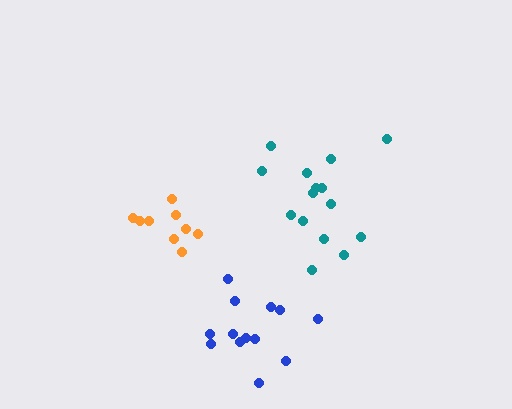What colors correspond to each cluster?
The clusters are colored: orange, blue, teal.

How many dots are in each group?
Group 1: 9 dots, Group 2: 14 dots, Group 3: 15 dots (38 total).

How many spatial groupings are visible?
There are 3 spatial groupings.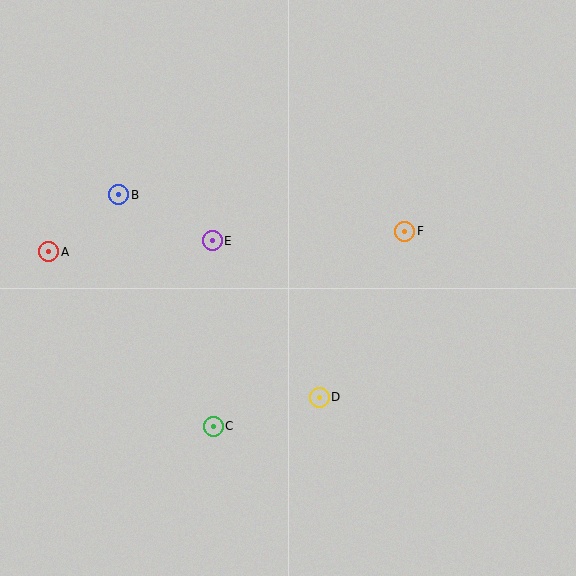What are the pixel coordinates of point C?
Point C is at (213, 426).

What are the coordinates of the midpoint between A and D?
The midpoint between A and D is at (184, 325).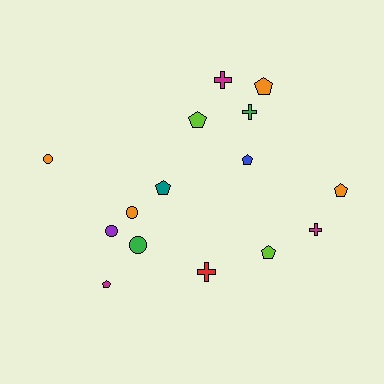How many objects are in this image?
There are 15 objects.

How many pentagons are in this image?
There are 7 pentagons.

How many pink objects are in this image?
There are no pink objects.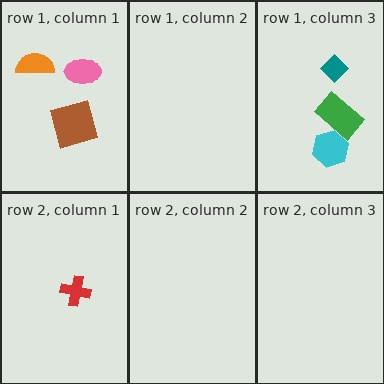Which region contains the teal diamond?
The row 1, column 3 region.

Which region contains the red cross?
The row 2, column 1 region.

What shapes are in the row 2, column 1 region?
The red cross.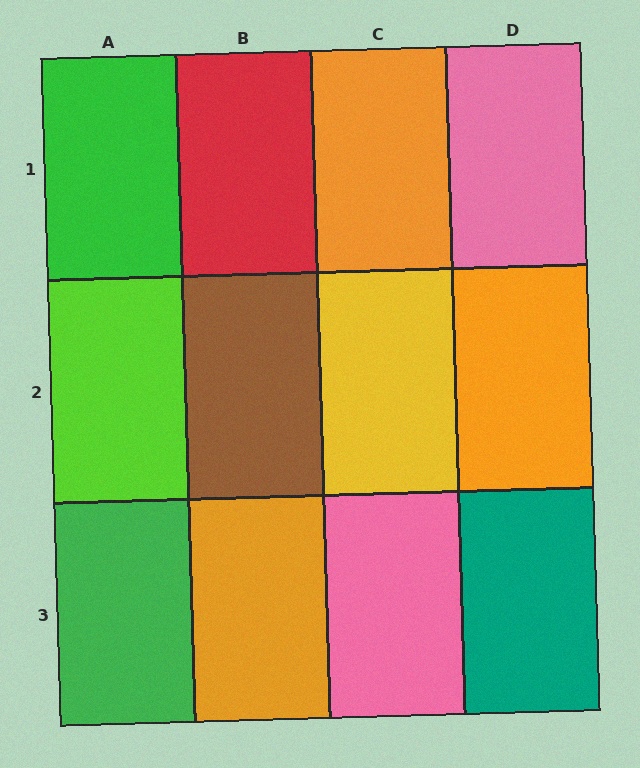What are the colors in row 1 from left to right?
Green, red, orange, pink.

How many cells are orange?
3 cells are orange.